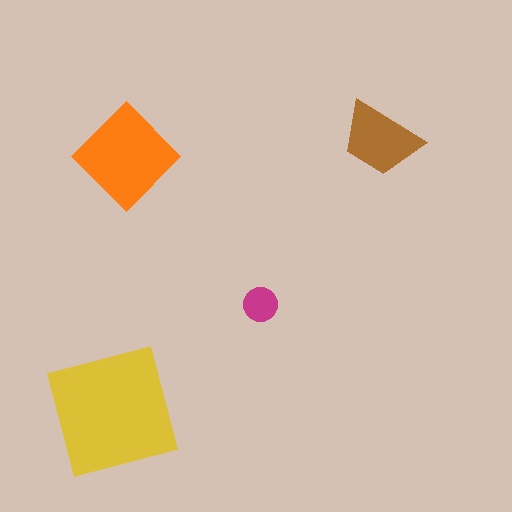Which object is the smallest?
The magenta circle.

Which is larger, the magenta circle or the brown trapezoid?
The brown trapezoid.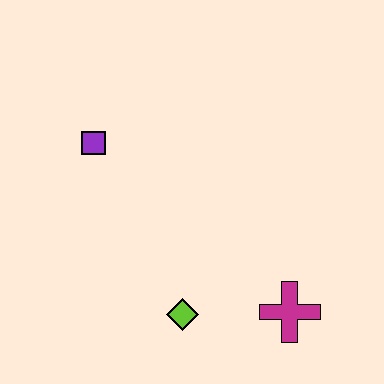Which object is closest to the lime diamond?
The magenta cross is closest to the lime diamond.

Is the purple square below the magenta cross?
No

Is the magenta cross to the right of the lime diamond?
Yes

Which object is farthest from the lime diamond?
The purple square is farthest from the lime diamond.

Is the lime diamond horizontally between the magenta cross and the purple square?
Yes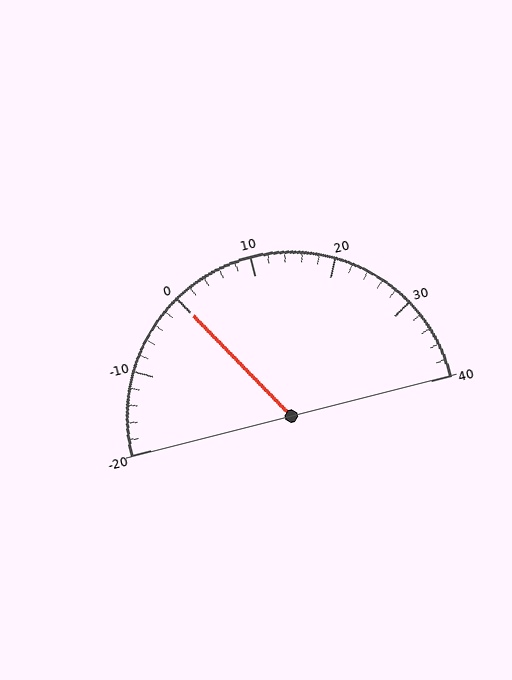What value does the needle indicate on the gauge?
The needle indicates approximately 0.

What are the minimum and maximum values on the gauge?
The gauge ranges from -20 to 40.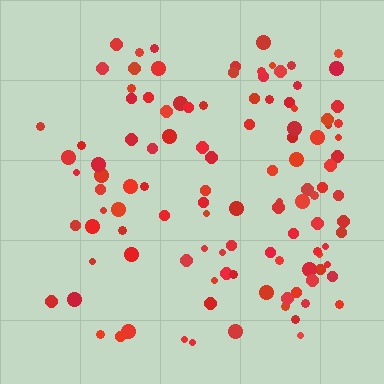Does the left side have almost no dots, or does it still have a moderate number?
Still a moderate number, just noticeably fewer than the right.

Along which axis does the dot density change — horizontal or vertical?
Horizontal.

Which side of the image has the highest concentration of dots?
The right.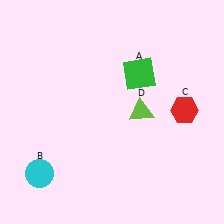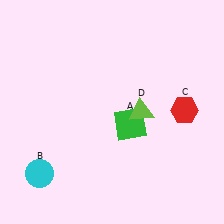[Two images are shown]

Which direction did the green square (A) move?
The green square (A) moved down.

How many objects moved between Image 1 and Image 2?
1 object moved between the two images.